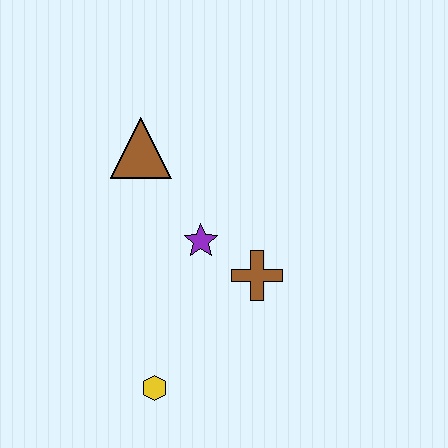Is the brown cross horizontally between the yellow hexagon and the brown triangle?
No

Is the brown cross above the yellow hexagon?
Yes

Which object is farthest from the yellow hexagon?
The brown triangle is farthest from the yellow hexagon.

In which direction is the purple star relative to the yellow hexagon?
The purple star is above the yellow hexagon.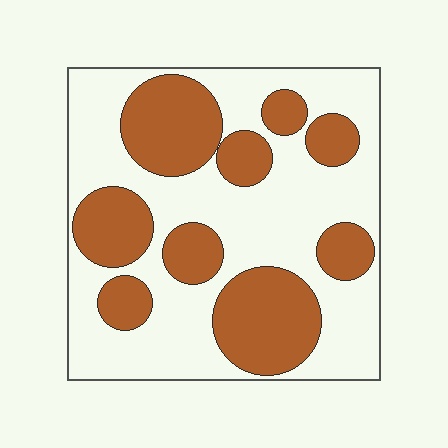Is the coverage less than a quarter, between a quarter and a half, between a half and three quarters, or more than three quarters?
Between a quarter and a half.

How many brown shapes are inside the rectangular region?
9.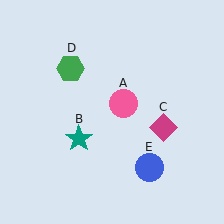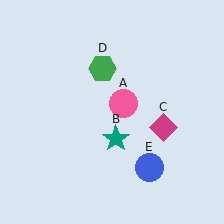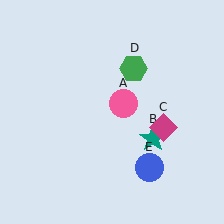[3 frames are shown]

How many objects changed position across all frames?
2 objects changed position: teal star (object B), green hexagon (object D).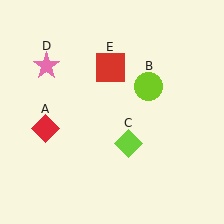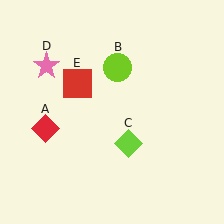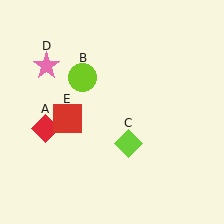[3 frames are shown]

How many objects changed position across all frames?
2 objects changed position: lime circle (object B), red square (object E).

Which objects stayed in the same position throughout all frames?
Red diamond (object A) and lime diamond (object C) and pink star (object D) remained stationary.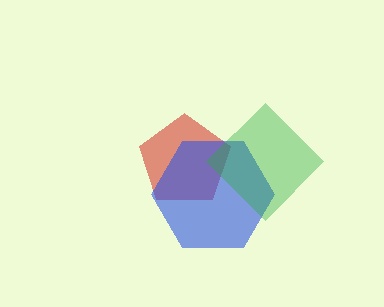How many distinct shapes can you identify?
There are 3 distinct shapes: a red pentagon, a blue hexagon, a green diamond.